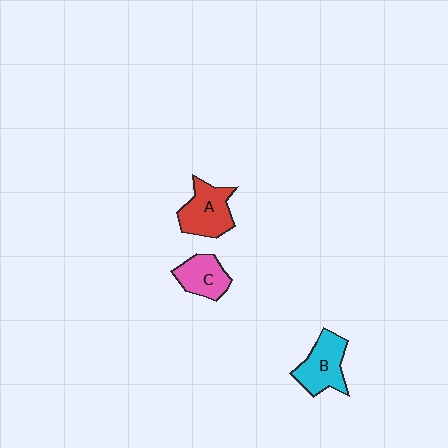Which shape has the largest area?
Shape A (red).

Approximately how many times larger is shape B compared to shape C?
Approximately 1.2 times.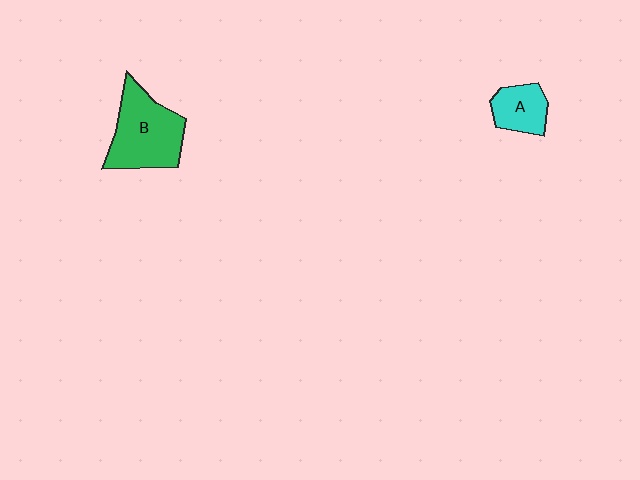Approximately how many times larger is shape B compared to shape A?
Approximately 2.0 times.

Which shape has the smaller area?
Shape A (cyan).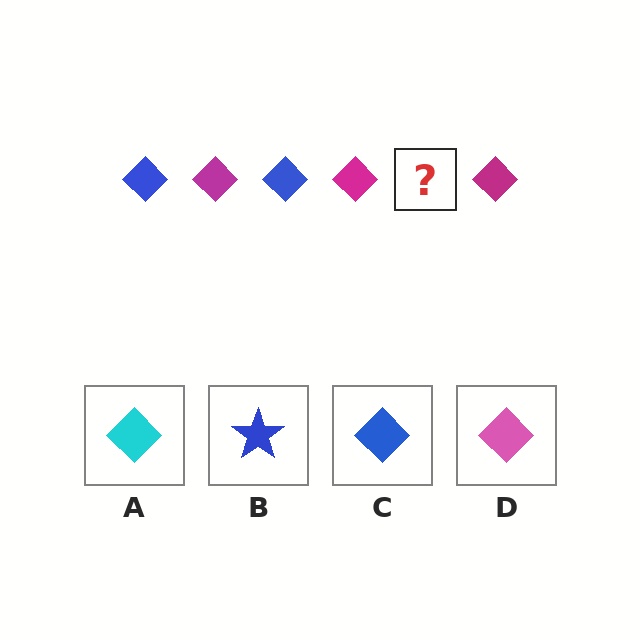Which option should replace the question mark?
Option C.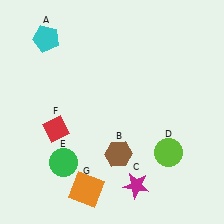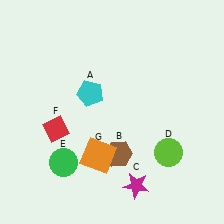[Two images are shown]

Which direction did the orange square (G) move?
The orange square (G) moved up.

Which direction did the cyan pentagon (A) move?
The cyan pentagon (A) moved down.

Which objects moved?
The objects that moved are: the cyan pentagon (A), the orange square (G).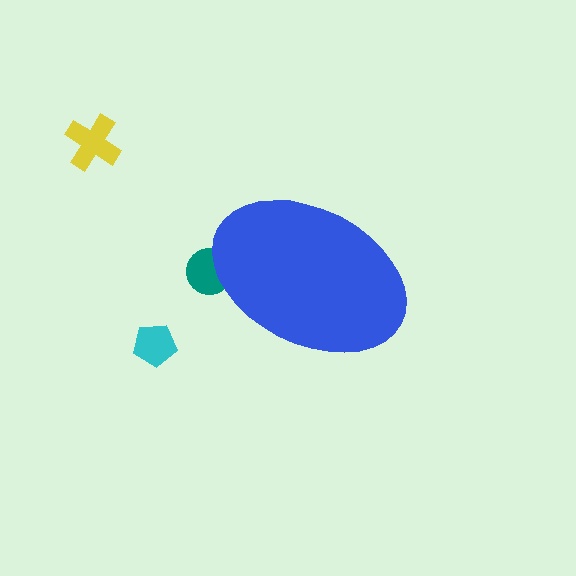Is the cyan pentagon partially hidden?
No, the cyan pentagon is fully visible.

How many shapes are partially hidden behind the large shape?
1 shape is partially hidden.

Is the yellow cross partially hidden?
No, the yellow cross is fully visible.